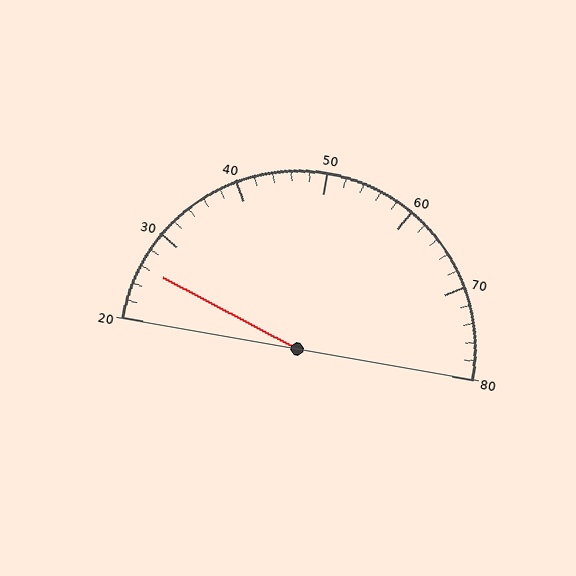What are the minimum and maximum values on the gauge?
The gauge ranges from 20 to 80.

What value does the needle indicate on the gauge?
The needle indicates approximately 26.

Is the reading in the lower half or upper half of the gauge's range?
The reading is in the lower half of the range (20 to 80).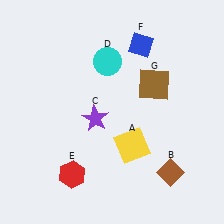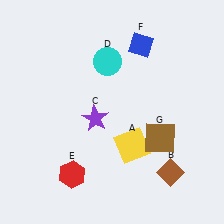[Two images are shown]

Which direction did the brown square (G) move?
The brown square (G) moved down.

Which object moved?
The brown square (G) moved down.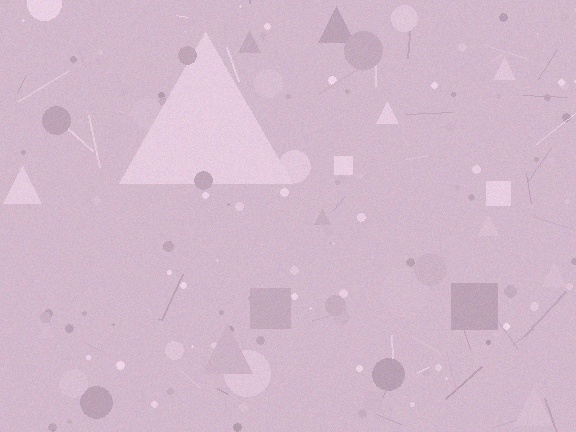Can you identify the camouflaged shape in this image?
The camouflaged shape is a triangle.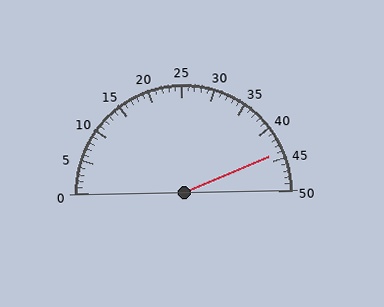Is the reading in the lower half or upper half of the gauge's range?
The reading is in the upper half of the range (0 to 50).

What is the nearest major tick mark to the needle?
The nearest major tick mark is 45.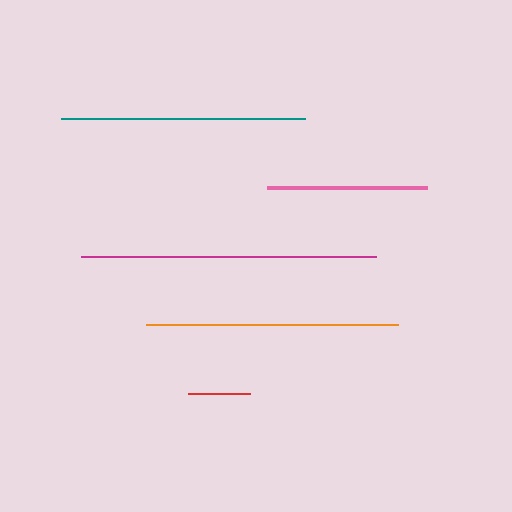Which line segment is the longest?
The magenta line is the longest at approximately 295 pixels.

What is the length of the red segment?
The red segment is approximately 62 pixels long.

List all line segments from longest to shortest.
From longest to shortest: magenta, orange, teal, pink, red.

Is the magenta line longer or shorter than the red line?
The magenta line is longer than the red line.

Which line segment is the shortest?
The red line is the shortest at approximately 62 pixels.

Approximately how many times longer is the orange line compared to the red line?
The orange line is approximately 4.1 times the length of the red line.